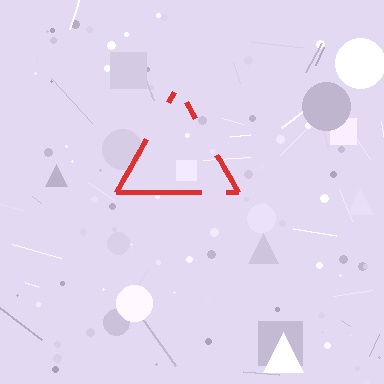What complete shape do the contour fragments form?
The contour fragments form a triangle.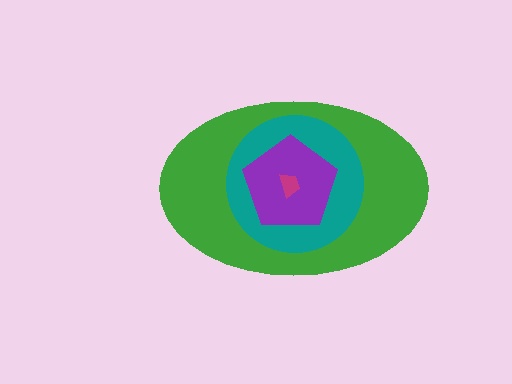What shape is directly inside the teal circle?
The purple pentagon.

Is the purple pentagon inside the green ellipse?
Yes.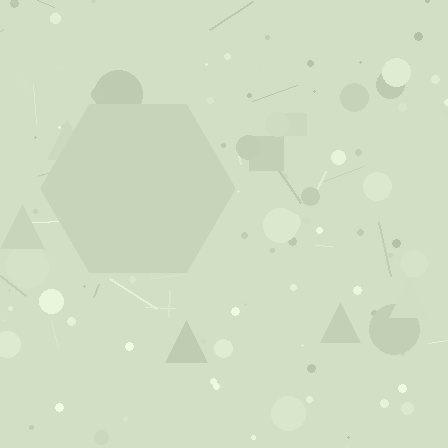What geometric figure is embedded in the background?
A hexagon is embedded in the background.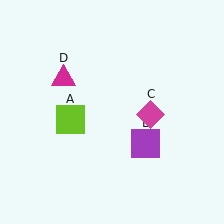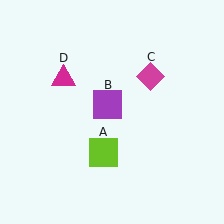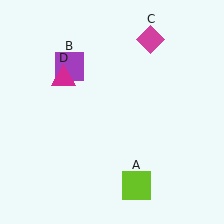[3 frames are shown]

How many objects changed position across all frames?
3 objects changed position: lime square (object A), purple square (object B), magenta diamond (object C).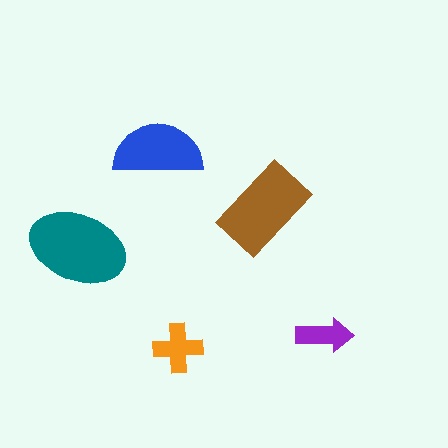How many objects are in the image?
There are 5 objects in the image.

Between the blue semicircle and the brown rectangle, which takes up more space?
The brown rectangle.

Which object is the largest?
The teal ellipse.